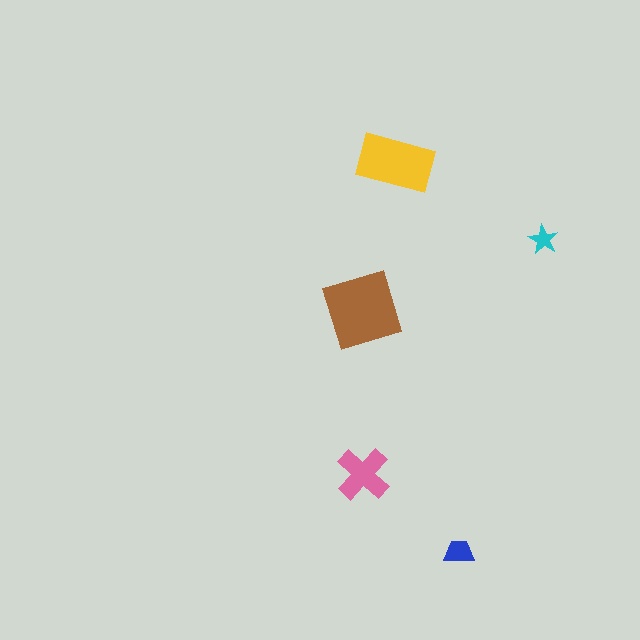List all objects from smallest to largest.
The cyan star, the blue trapezoid, the pink cross, the yellow rectangle, the brown square.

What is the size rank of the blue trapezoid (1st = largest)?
4th.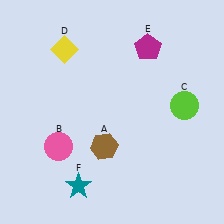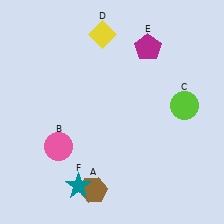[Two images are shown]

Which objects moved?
The objects that moved are: the brown hexagon (A), the yellow diamond (D).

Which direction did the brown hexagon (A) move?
The brown hexagon (A) moved down.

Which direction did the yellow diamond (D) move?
The yellow diamond (D) moved right.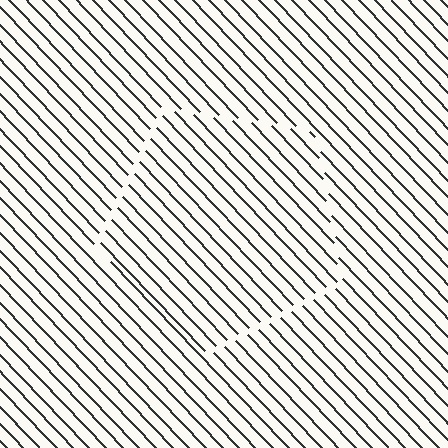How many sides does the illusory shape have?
5 sides — the line-ends trace a pentagon.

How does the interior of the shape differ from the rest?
The interior of the shape contains the same grating, shifted by half a period — the contour is defined by the phase discontinuity where line-ends from the inner and outer gratings abut.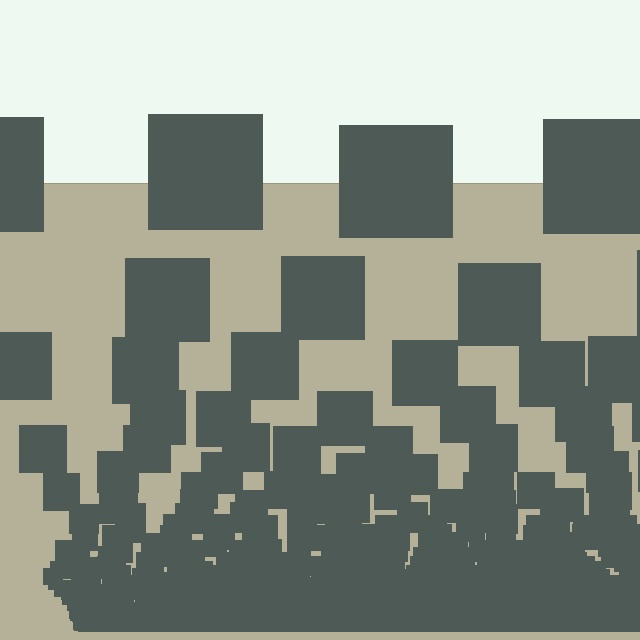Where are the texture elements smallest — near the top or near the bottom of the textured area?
Near the bottom.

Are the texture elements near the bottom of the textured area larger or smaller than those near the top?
Smaller. The gradient is inverted — elements near the bottom are smaller and denser.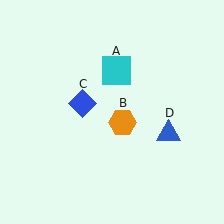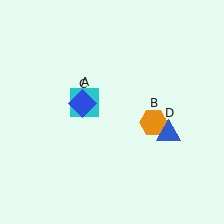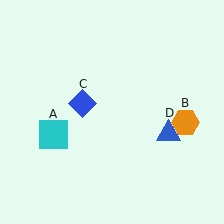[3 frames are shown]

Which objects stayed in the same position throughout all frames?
Blue diamond (object C) and blue triangle (object D) remained stationary.